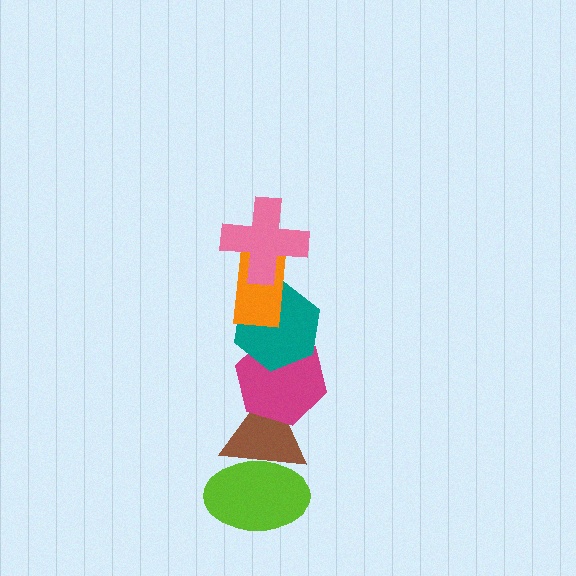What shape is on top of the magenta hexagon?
The teal hexagon is on top of the magenta hexagon.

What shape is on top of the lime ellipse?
The brown triangle is on top of the lime ellipse.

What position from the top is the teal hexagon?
The teal hexagon is 3rd from the top.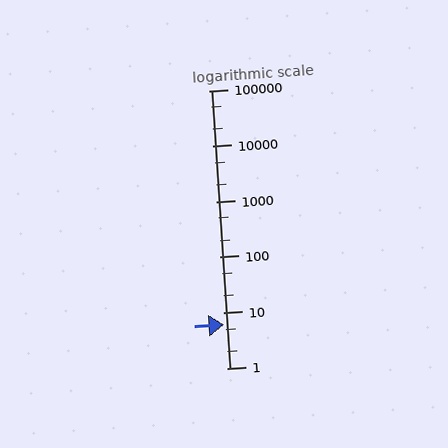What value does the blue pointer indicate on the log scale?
The pointer indicates approximately 6.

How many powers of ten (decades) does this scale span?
The scale spans 5 decades, from 1 to 100000.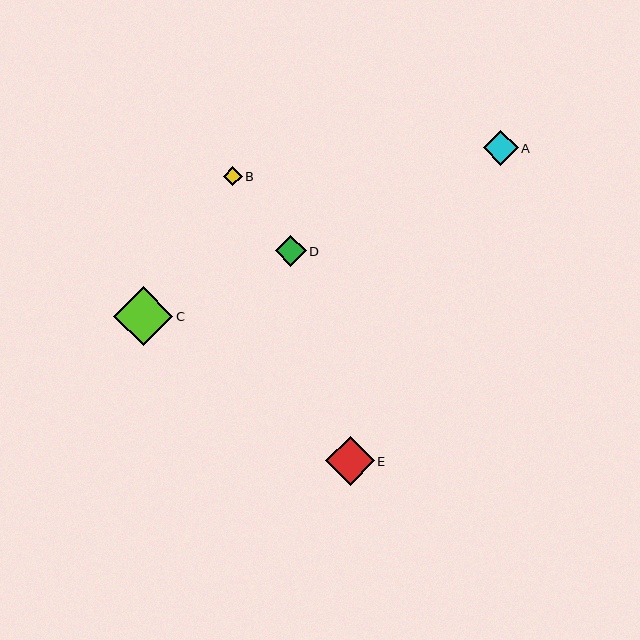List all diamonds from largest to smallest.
From largest to smallest: C, E, A, D, B.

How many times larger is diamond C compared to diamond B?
Diamond C is approximately 3.1 times the size of diamond B.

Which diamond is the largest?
Diamond C is the largest with a size of approximately 59 pixels.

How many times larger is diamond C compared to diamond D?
Diamond C is approximately 1.9 times the size of diamond D.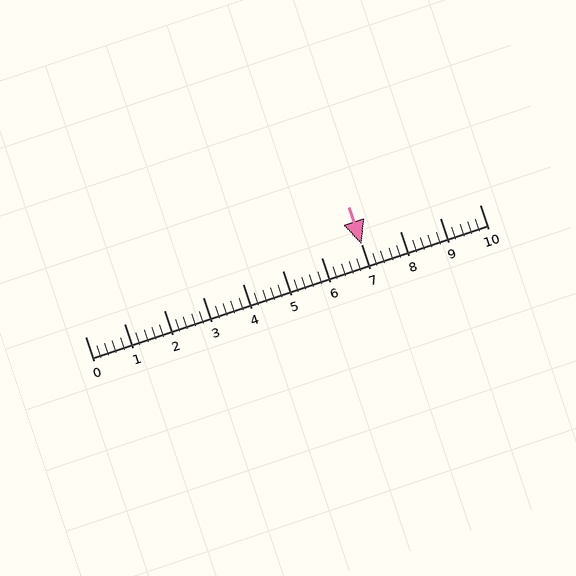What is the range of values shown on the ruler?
The ruler shows values from 0 to 10.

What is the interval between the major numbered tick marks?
The major tick marks are spaced 1 units apart.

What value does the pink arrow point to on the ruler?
The pink arrow points to approximately 7.0.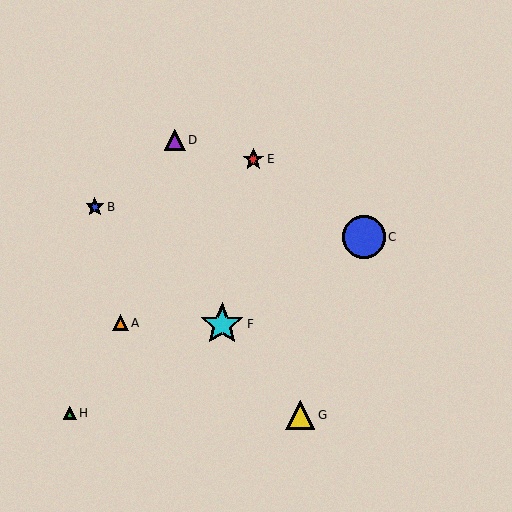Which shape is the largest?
The cyan star (labeled F) is the largest.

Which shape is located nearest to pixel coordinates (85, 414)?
The green triangle (labeled H) at (70, 413) is nearest to that location.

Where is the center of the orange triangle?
The center of the orange triangle is at (120, 323).